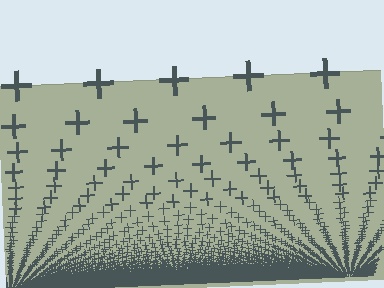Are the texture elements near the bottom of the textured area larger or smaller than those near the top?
Smaller. The gradient is inverted — elements near the bottom are smaller and denser.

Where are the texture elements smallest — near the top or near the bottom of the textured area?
Near the bottom.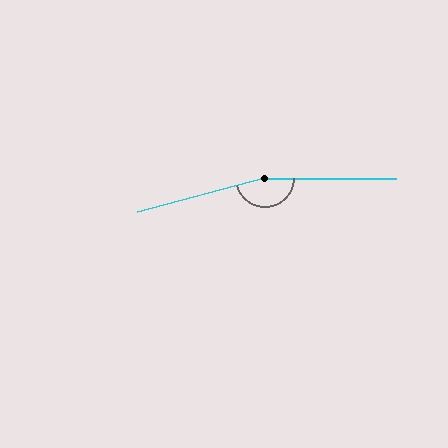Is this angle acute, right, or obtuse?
It is obtuse.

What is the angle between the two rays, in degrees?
Approximately 165 degrees.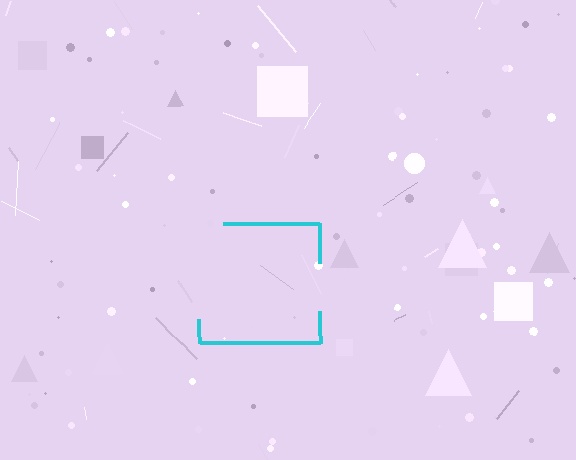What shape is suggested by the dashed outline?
The dashed outline suggests a square.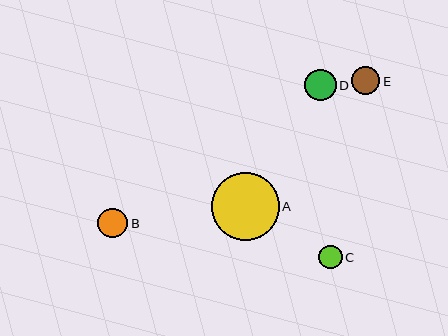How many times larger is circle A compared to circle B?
Circle A is approximately 2.3 times the size of circle B.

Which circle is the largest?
Circle A is the largest with a size of approximately 67 pixels.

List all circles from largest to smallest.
From largest to smallest: A, D, B, E, C.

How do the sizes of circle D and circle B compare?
Circle D and circle B are approximately the same size.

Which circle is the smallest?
Circle C is the smallest with a size of approximately 23 pixels.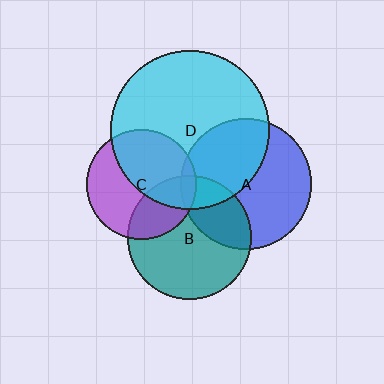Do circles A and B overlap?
Yes.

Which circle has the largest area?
Circle D (cyan).